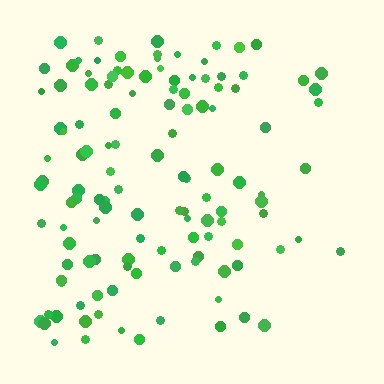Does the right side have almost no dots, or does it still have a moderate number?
Still a moderate number, just noticeably fewer than the left.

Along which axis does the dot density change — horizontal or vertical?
Horizontal.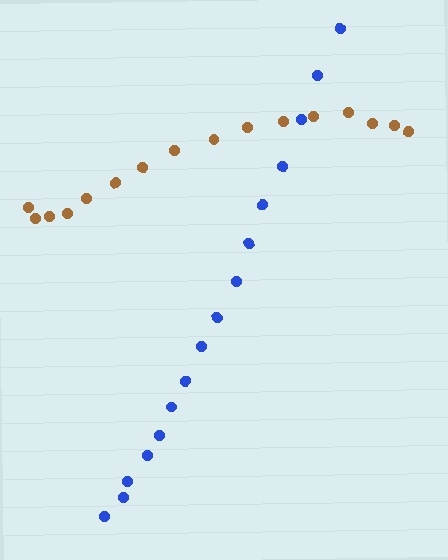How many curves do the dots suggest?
There are 2 distinct paths.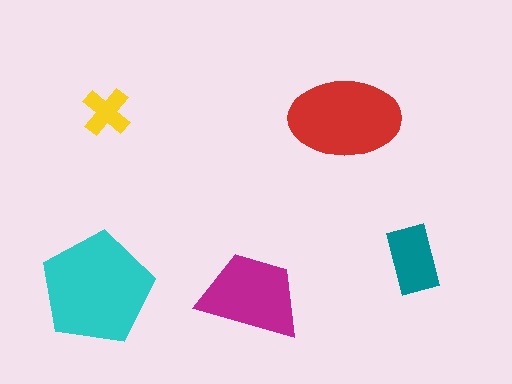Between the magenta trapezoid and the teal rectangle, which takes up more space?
The magenta trapezoid.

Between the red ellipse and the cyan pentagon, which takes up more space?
The cyan pentagon.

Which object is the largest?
The cyan pentagon.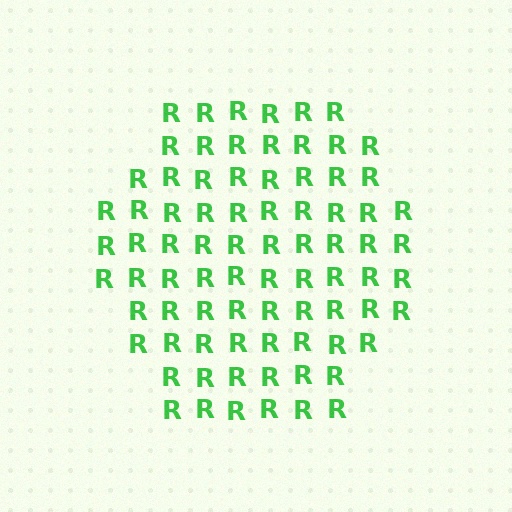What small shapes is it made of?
It is made of small letter R's.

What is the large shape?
The large shape is a hexagon.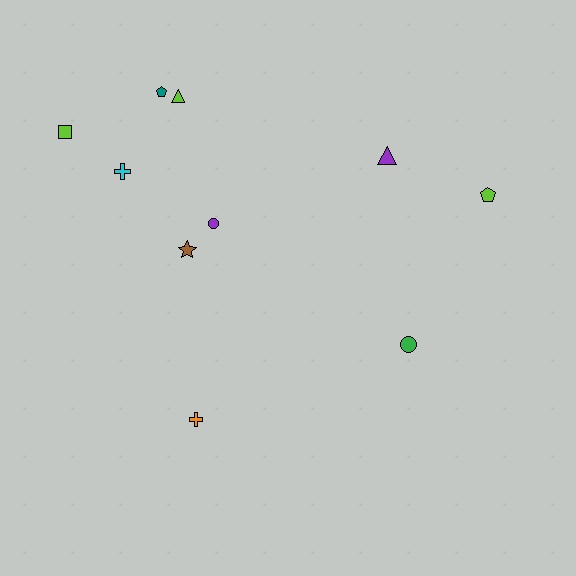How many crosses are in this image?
There are 2 crosses.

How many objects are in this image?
There are 10 objects.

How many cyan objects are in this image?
There is 1 cyan object.